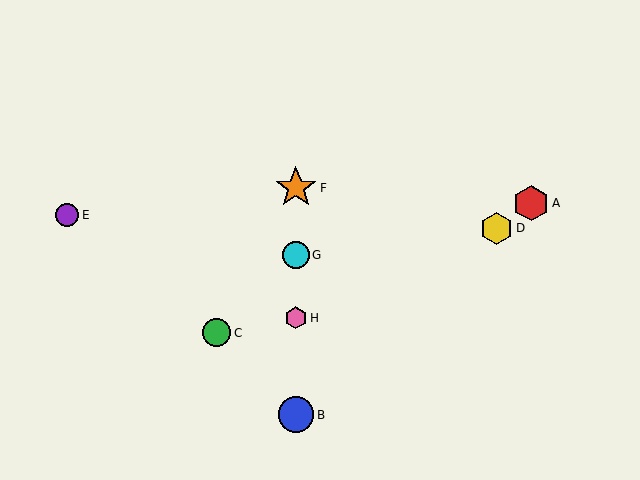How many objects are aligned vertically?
4 objects (B, F, G, H) are aligned vertically.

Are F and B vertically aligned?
Yes, both are at x≈296.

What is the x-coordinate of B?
Object B is at x≈296.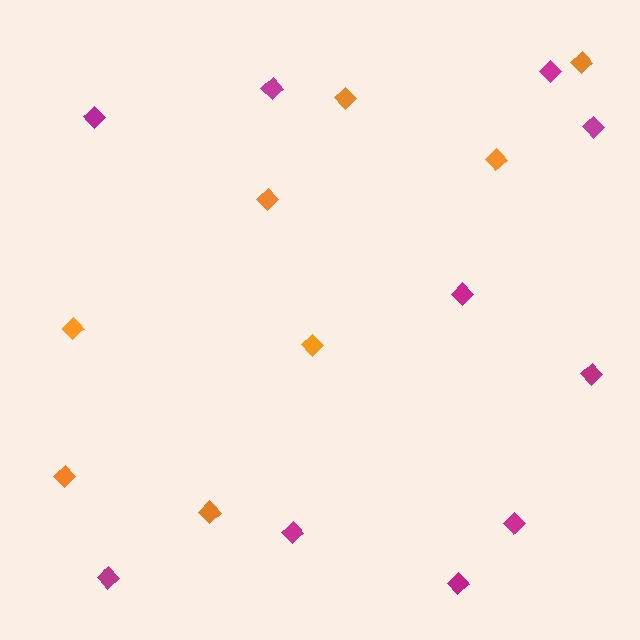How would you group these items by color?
There are 2 groups: one group of magenta diamonds (10) and one group of orange diamonds (8).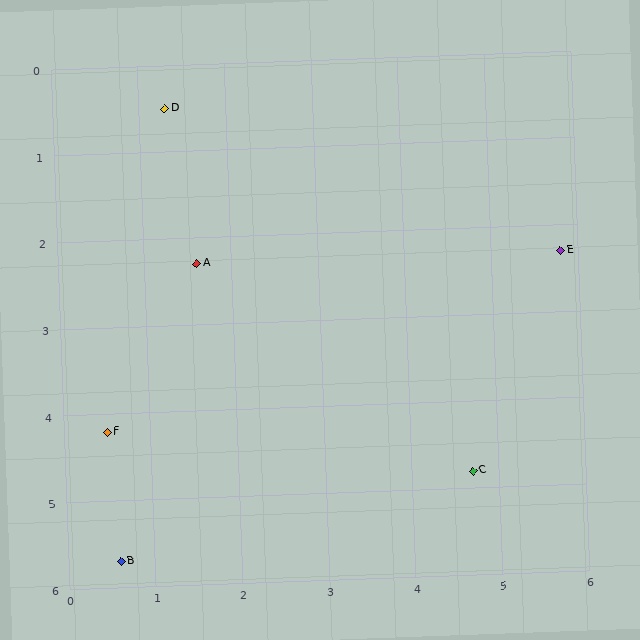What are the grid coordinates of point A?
Point A is at approximately (1.6, 2.3).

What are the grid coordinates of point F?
Point F is at approximately (0.5, 4.2).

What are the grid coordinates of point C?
Point C is at approximately (4.7, 4.8).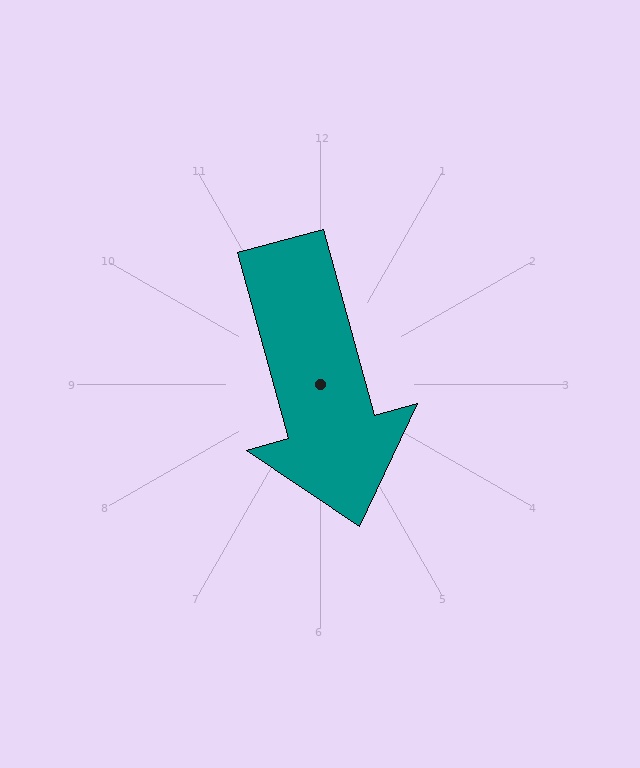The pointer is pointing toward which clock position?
Roughly 5 o'clock.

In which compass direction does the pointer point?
South.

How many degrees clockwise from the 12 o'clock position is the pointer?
Approximately 165 degrees.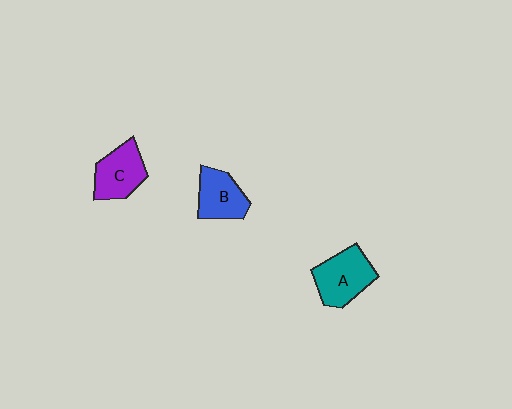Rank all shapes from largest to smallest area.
From largest to smallest: A (teal), C (purple), B (blue).